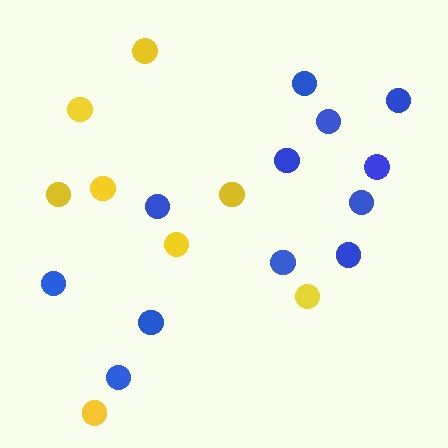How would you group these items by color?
There are 2 groups: one group of blue circles (12) and one group of yellow circles (8).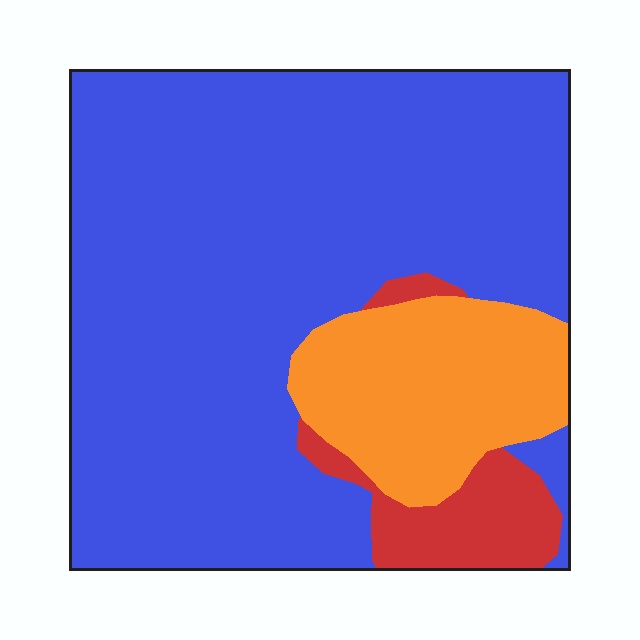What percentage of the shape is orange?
Orange covers about 15% of the shape.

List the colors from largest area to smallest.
From largest to smallest: blue, orange, red.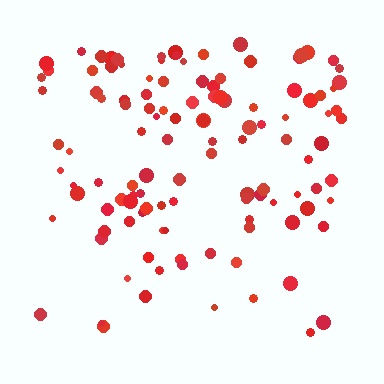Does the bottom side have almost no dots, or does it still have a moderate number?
Still a moderate number, just noticeably fewer than the top.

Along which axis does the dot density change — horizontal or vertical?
Vertical.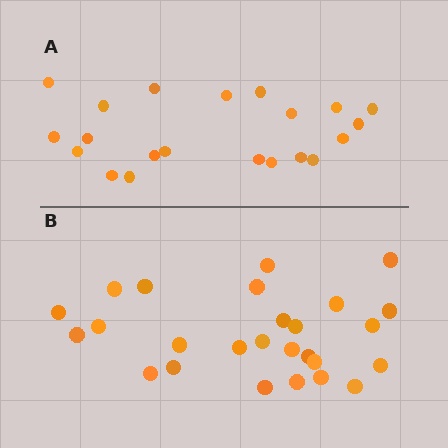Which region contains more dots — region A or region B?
Region B (the bottom region) has more dots.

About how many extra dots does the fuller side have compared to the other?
Region B has about 5 more dots than region A.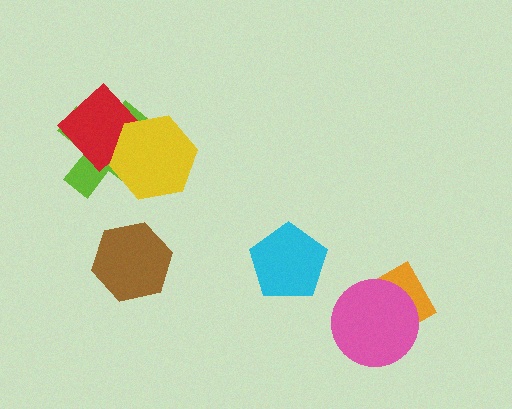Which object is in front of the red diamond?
The yellow hexagon is in front of the red diamond.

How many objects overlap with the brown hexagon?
0 objects overlap with the brown hexagon.